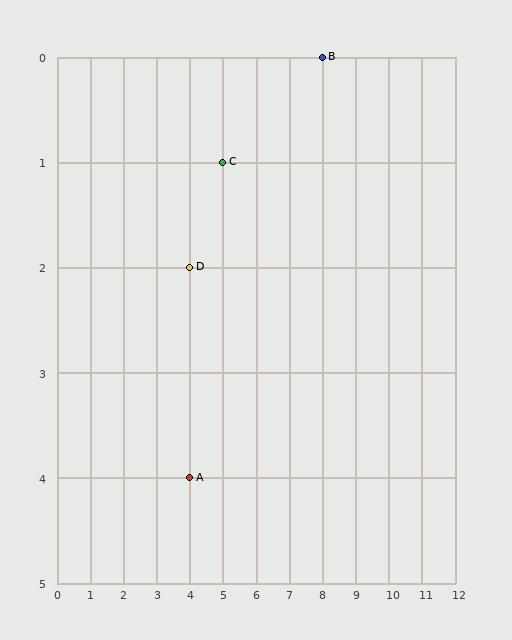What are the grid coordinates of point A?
Point A is at grid coordinates (4, 4).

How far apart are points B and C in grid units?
Points B and C are 3 columns and 1 row apart (about 3.2 grid units diagonally).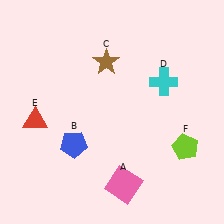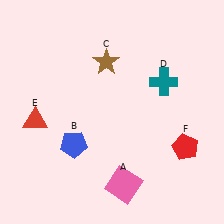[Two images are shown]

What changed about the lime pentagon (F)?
In Image 1, F is lime. In Image 2, it changed to red.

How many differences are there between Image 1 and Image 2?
There are 2 differences between the two images.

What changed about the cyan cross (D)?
In Image 1, D is cyan. In Image 2, it changed to teal.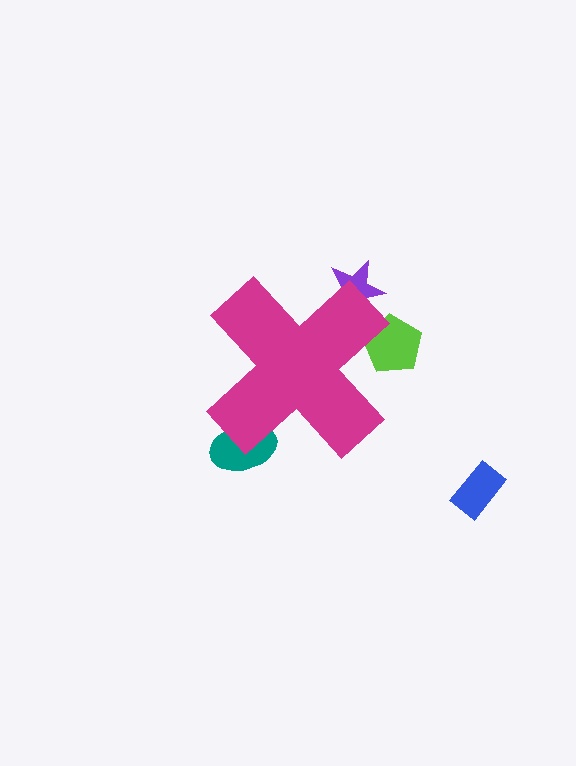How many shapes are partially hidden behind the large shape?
3 shapes are partially hidden.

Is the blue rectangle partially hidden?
No, the blue rectangle is fully visible.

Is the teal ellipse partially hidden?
Yes, the teal ellipse is partially hidden behind the magenta cross.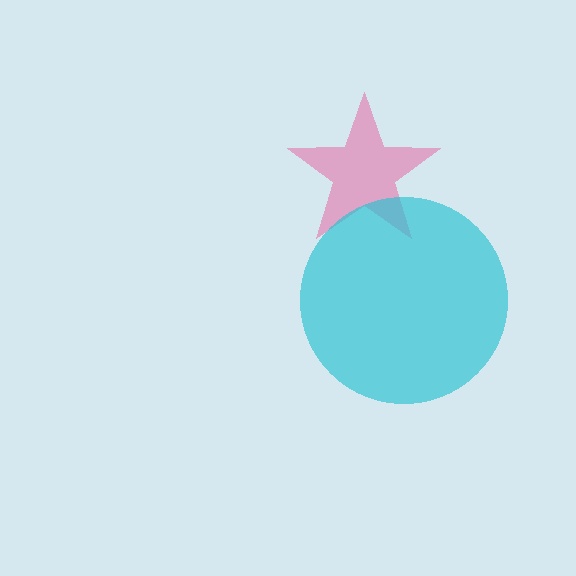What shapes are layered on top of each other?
The layered shapes are: a pink star, a cyan circle.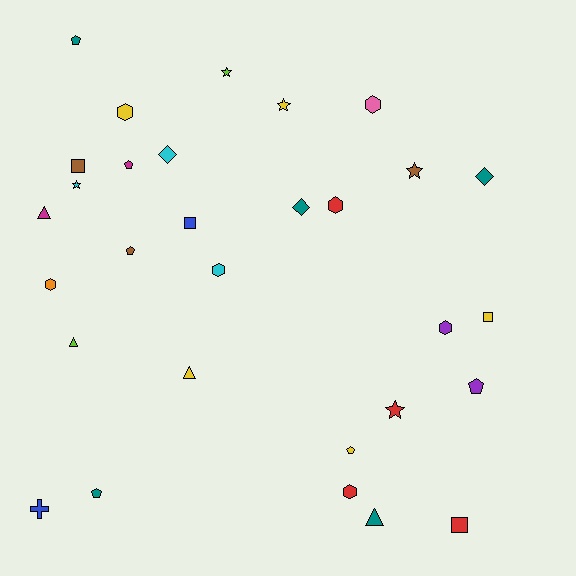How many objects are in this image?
There are 30 objects.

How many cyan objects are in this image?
There are 3 cyan objects.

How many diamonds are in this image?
There are 3 diamonds.